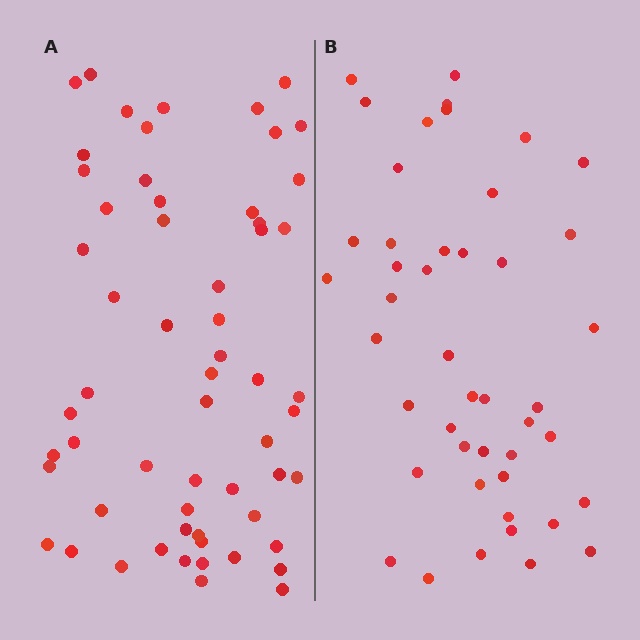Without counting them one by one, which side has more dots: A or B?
Region A (the left region) has more dots.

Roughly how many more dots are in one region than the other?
Region A has approximately 15 more dots than region B.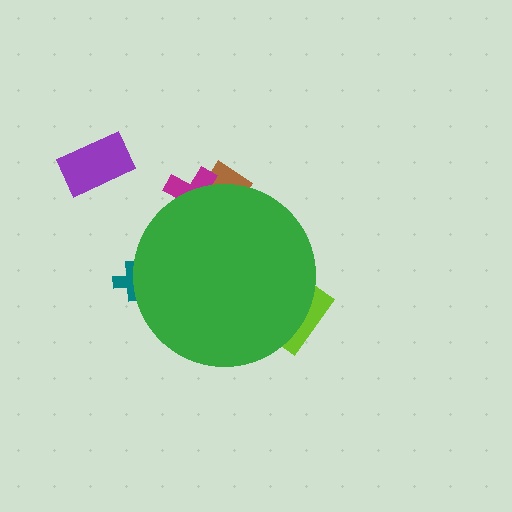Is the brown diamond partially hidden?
Yes, the brown diamond is partially hidden behind the green circle.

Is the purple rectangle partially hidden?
No, the purple rectangle is fully visible.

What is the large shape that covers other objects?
A green circle.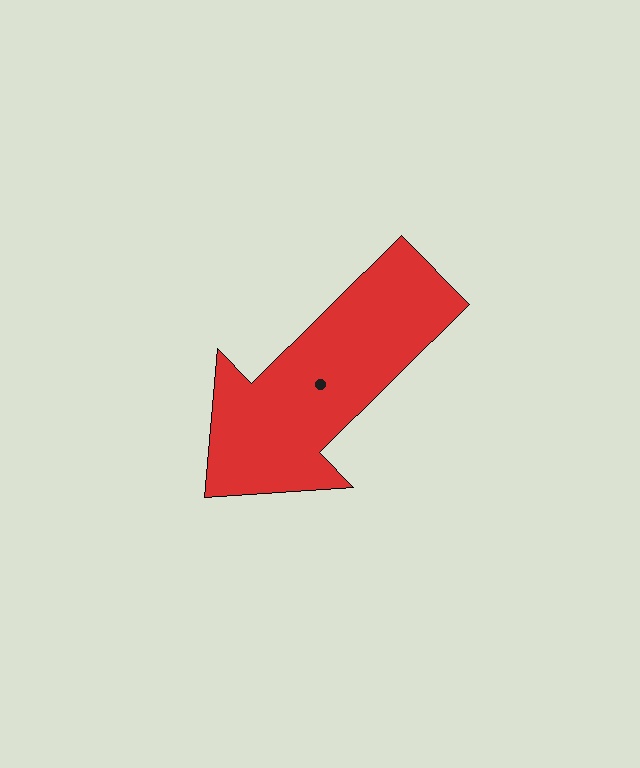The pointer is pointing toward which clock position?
Roughly 8 o'clock.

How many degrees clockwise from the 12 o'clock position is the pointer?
Approximately 225 degrees.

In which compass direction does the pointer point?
Southwest.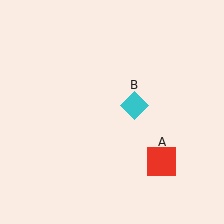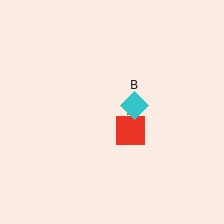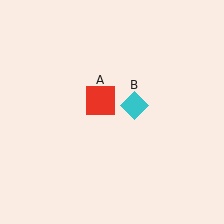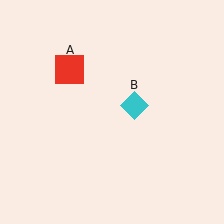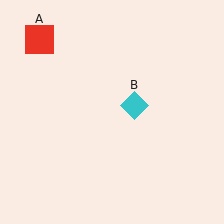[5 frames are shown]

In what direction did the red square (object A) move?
The red square (object A) moved up and to the left.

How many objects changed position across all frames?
1 object changed position: red square (object A).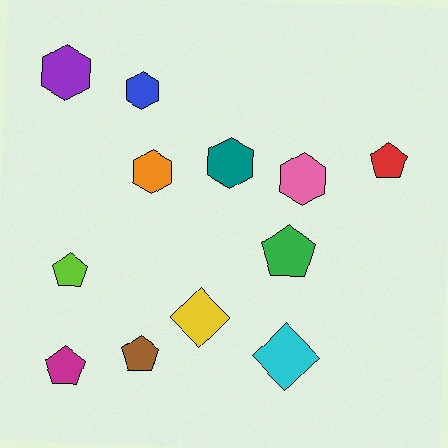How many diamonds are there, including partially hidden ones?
There are 2 diamonds.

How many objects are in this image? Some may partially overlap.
There are 12 objects.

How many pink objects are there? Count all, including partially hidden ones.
There is 1 pink object.